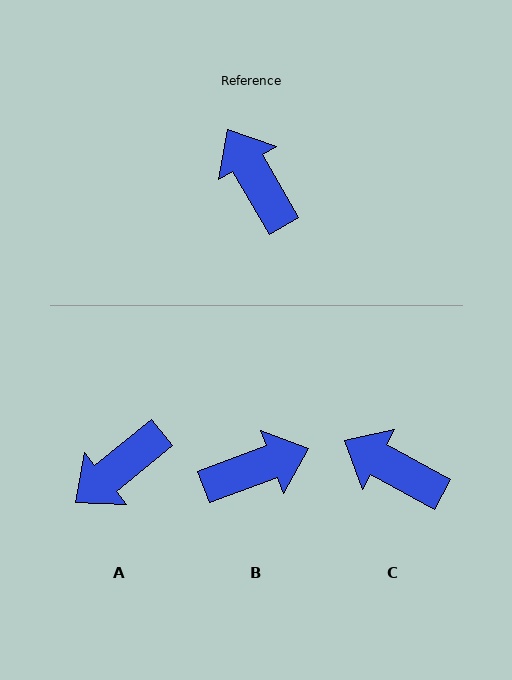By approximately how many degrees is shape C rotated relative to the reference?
Approximately 31 degrees counter-clockwise.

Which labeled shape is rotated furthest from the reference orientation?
B, about 100 degrees away.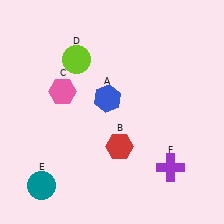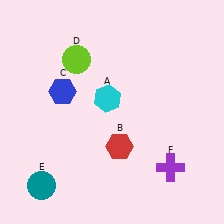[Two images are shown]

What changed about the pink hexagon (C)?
In Image 1, C is pink. In Image 2, it changed to blue.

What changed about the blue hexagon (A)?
In Image 1, A is blue. In Image 2, it changed to cyan.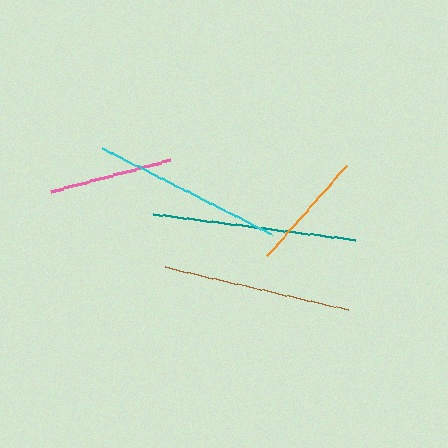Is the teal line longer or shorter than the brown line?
The teal line is longer than the brown line.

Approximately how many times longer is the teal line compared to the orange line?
The teal line is approximately 1.7 times the length of the orange line.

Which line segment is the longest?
The teal line is the longest at approximately 204 pixels.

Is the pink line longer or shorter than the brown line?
The brown line is longer than the pink line.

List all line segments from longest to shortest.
From longest to shortest: teal, cyan, brown, pink, orange.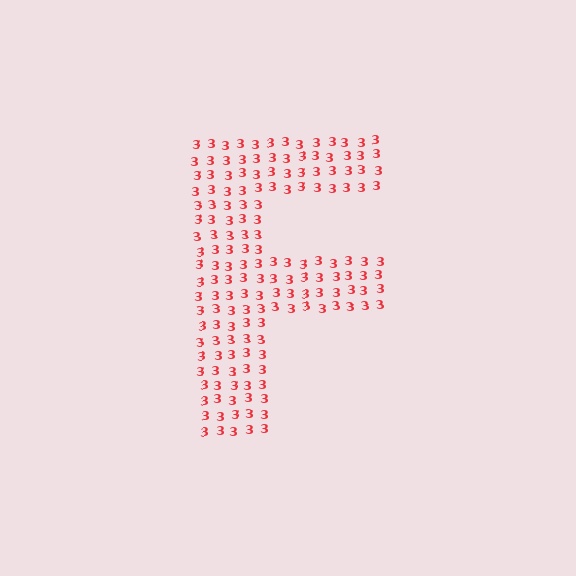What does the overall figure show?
The overall figure shows the letter F.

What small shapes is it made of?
It is made of small digit 3's.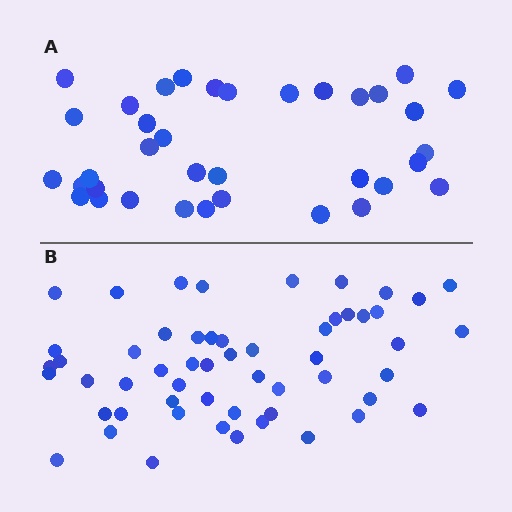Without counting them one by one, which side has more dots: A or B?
Region B (the bottom region) has more dots.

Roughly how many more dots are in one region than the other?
Region B has approximately 20 more dots than region A.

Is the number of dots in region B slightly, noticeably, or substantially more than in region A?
Region B has substantially more. The ratio is roughly 1.5 to 1.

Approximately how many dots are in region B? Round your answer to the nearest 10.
About 60 dots. (The exact count is 55, which rounds to 60.)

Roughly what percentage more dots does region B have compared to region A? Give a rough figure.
About 55% more.